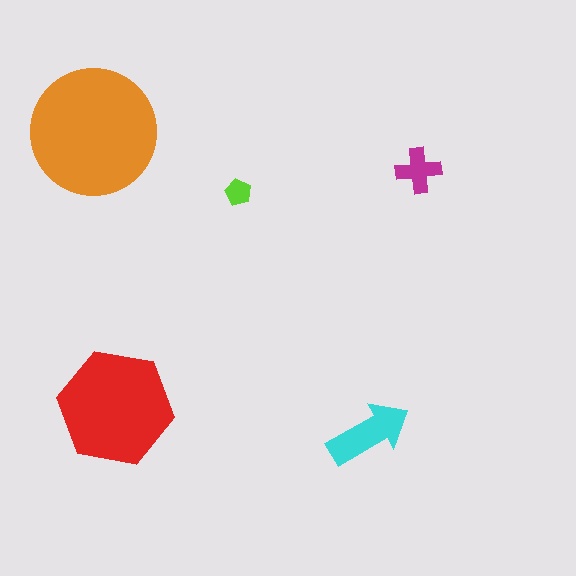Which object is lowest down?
The cyan arrow is bottommost.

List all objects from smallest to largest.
The lime pentagon, the magenta cross, the cyan arrow, the red hexagon, the orange circle.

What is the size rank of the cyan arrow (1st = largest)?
3rd.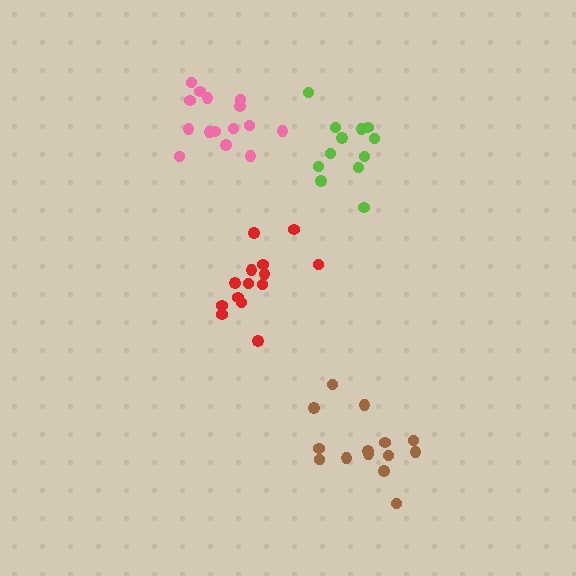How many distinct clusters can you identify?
There are 4 distinct clusters.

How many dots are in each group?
Group 1: 15 dots, Group 2: 14 dots, Group 3: 12 dots, Group 4: 14 dots (55 total).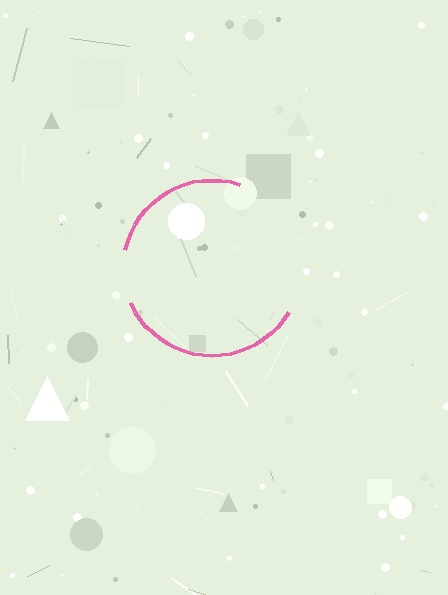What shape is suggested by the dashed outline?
The dashed outline suggests a circle.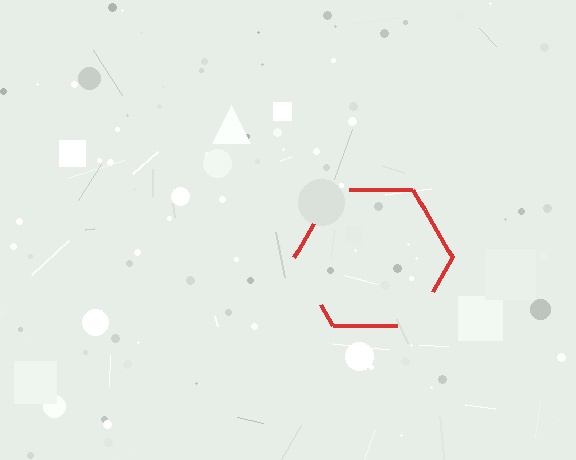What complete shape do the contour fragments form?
The contour fragments form a hexagon.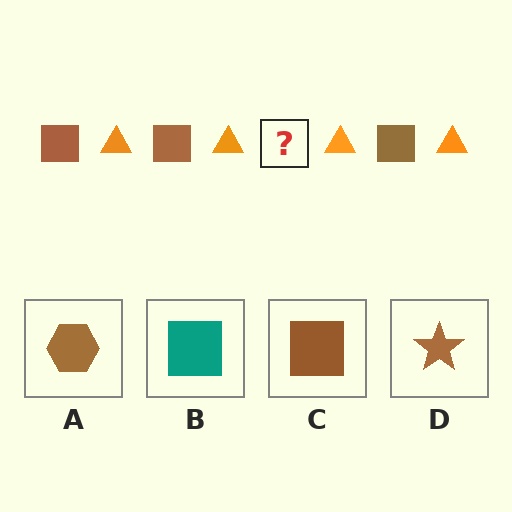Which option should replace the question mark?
Option C.